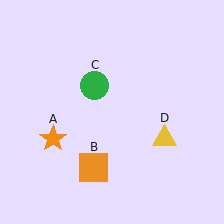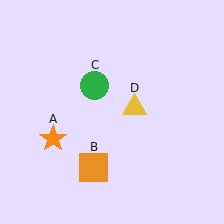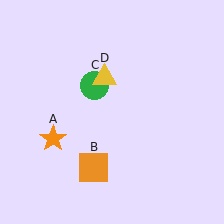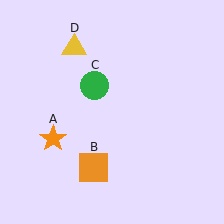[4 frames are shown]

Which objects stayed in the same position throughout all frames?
Orange star (object A) and orange square (object B) and green circle (object C) remained stationary.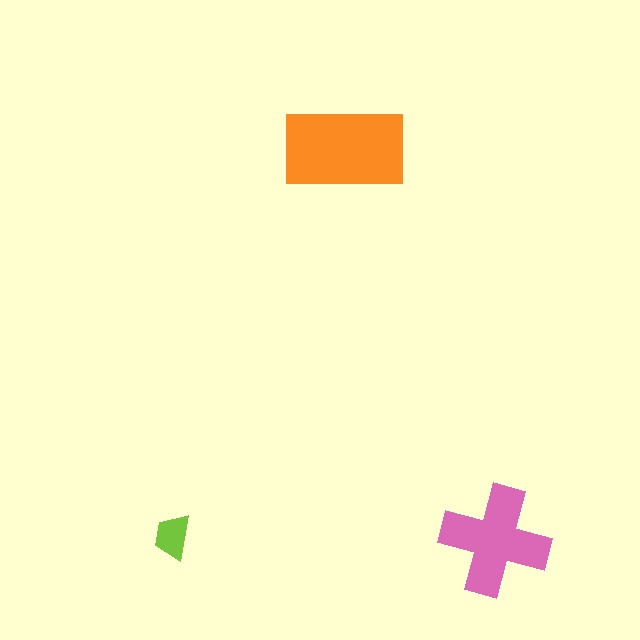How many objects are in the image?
There are 3 objects in the image.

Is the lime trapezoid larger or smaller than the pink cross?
Smaller.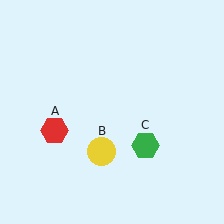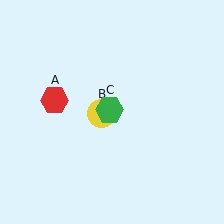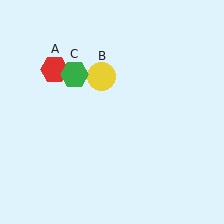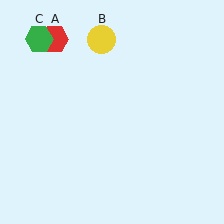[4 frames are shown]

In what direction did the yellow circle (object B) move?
The yellow circle (object B) moved up.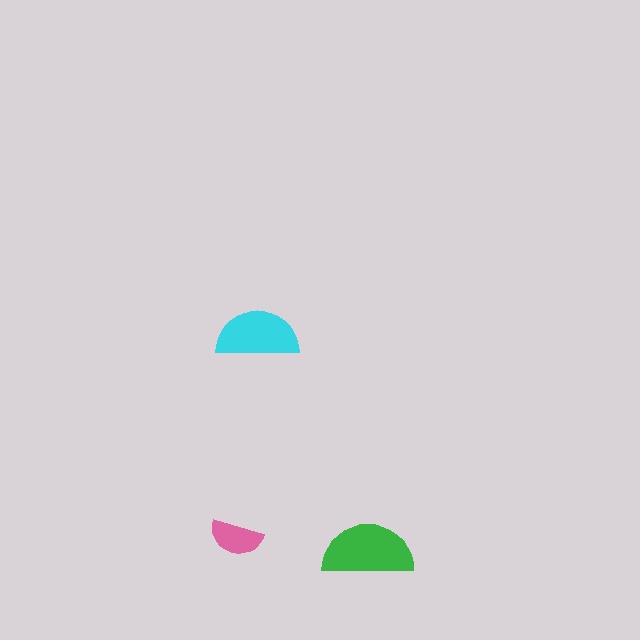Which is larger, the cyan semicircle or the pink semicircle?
The cyan one.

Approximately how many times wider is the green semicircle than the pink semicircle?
About 1.5 times wider.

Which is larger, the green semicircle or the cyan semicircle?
The green one.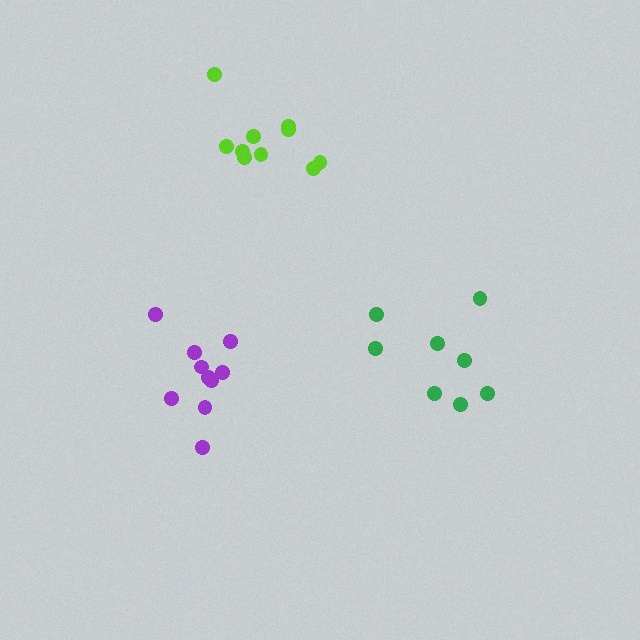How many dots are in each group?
Group 1: 10 dots, Group 2: 8 dots, Group 3: 10 dots (28 total).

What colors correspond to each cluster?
The clusters are colored: lime, green, purple.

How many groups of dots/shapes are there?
There are 3 groups.